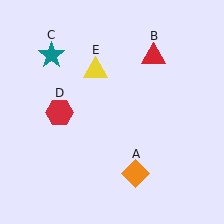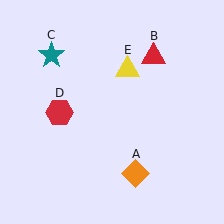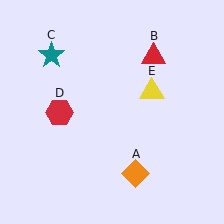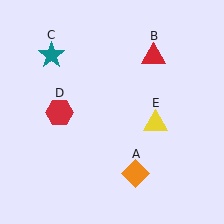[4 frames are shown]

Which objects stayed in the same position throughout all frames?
Orange diamond (object A) and red triangle (object B) and teal star (object C) and red hexagon (object D) remained stationary.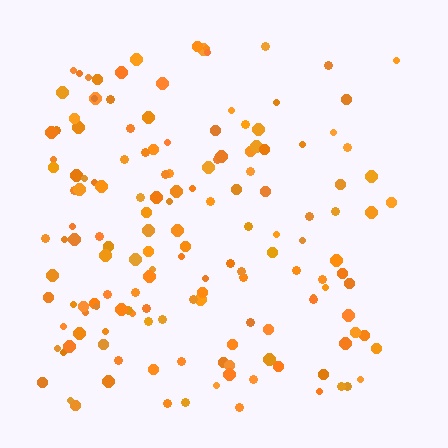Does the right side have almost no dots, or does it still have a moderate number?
Still a moderate number, just noticeably fewer than the left.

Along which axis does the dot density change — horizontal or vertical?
Horizontal.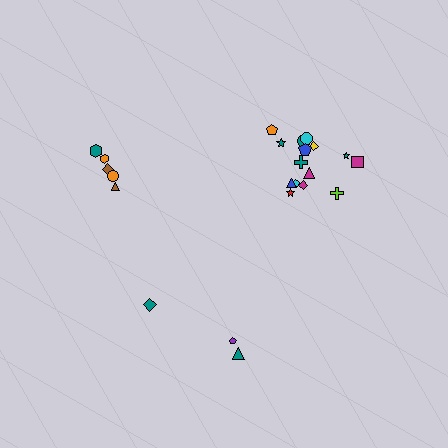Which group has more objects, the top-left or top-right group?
The top-right group.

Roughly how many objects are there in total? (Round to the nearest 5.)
Roughly 25 objects in total.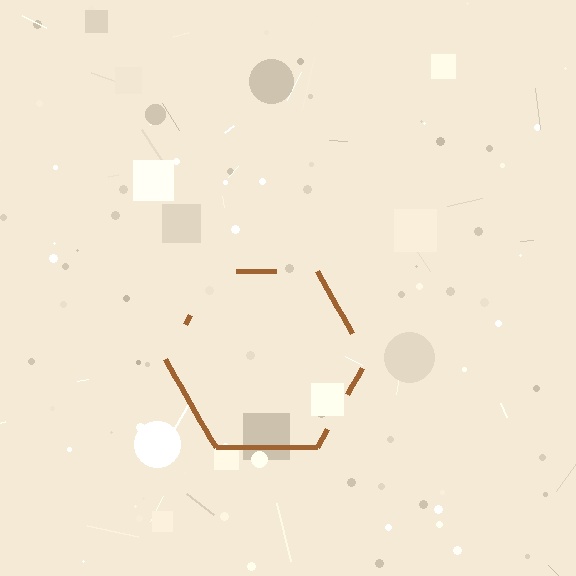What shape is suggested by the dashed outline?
The dashed outline suggests a hexagon.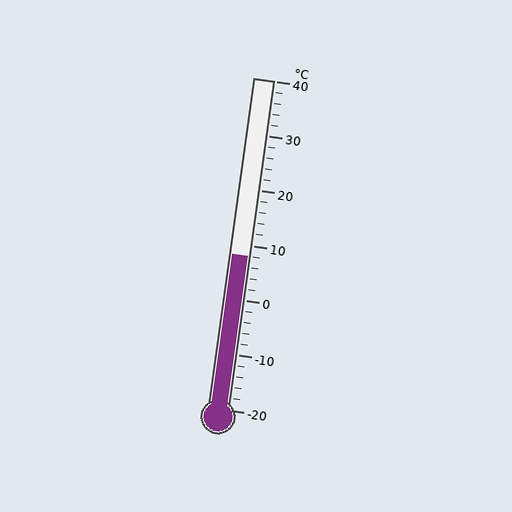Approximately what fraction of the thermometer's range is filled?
The thermometer is filled to approximately 45% of its range.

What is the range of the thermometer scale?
The thermometer scale ranges from -20°C to 40°C.